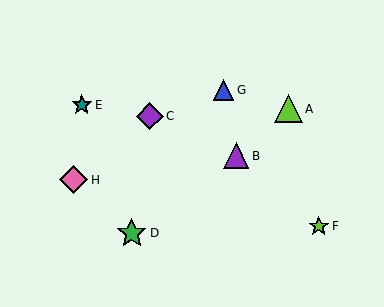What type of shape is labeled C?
Shape C is a purple diamond.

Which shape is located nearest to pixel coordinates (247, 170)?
The purple triangle (labeled B) at (236, 156) is nearest to that location.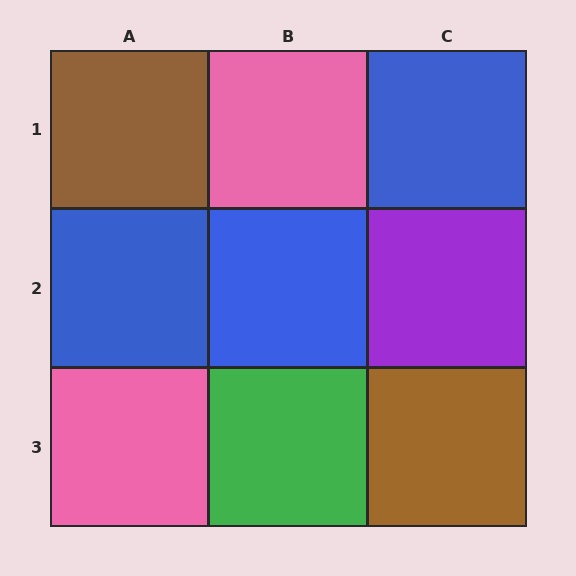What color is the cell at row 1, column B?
Pink.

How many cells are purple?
1 cell is purple.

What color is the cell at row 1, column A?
Brown.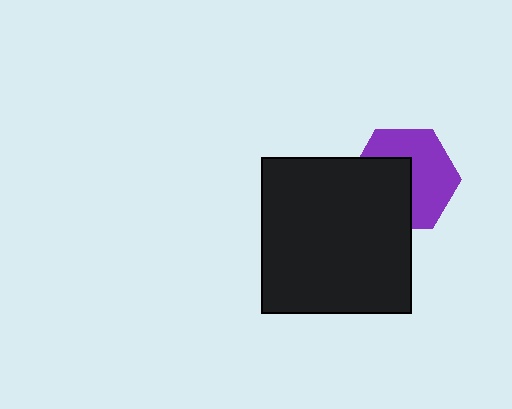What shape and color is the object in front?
The object in front is a black rectangle.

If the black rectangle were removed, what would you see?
You would see the complete purple hexagon.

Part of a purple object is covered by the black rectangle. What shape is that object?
It is a hexagon.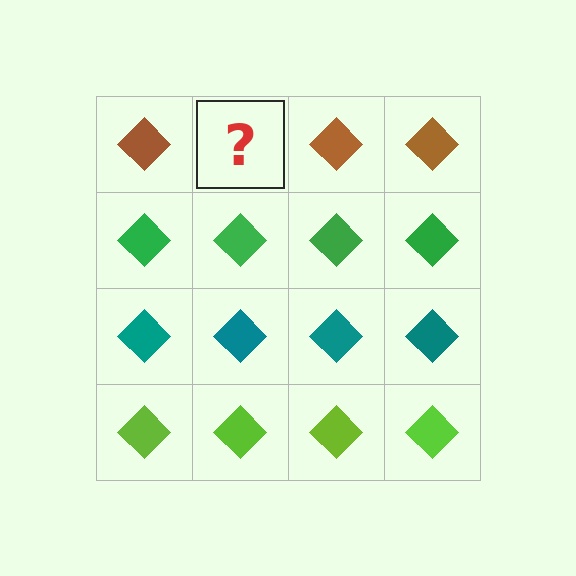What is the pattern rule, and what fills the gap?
The rule is that each row has a consistent color. The gap should be filled with a brown diamond.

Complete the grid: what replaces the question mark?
The question mark should be replaced with a brown diamond.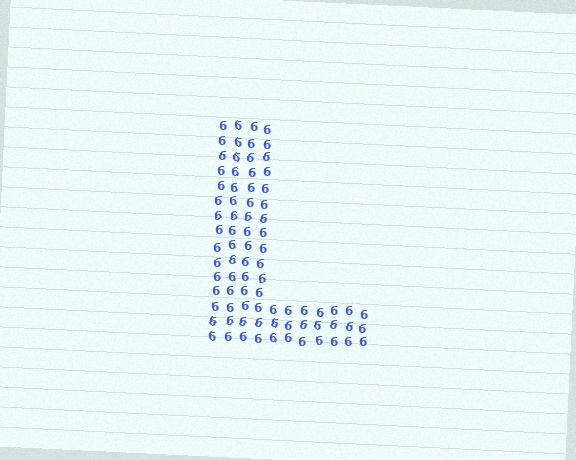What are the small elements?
The small elements are digit 6's.